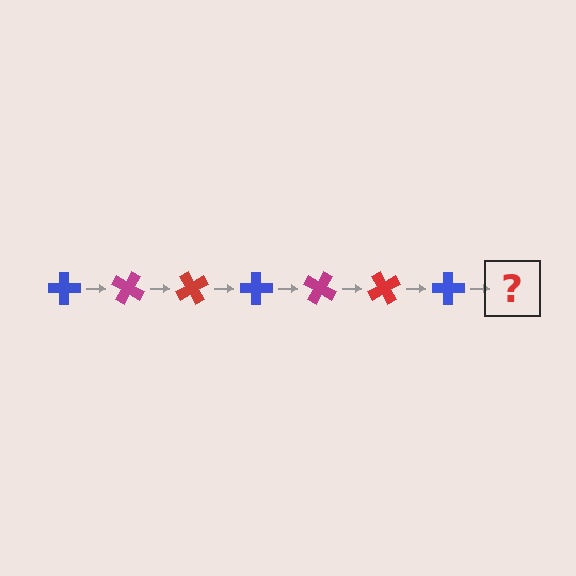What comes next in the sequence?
The next element should be a magenta cross, rotated 210 degrees from the start.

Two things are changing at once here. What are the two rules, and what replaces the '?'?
The two rules are that it rotates 30 degrees each step and the color cycles through blue, magenta, and red. The '?' should be a magenta cross, rotated 210 degrees from the start.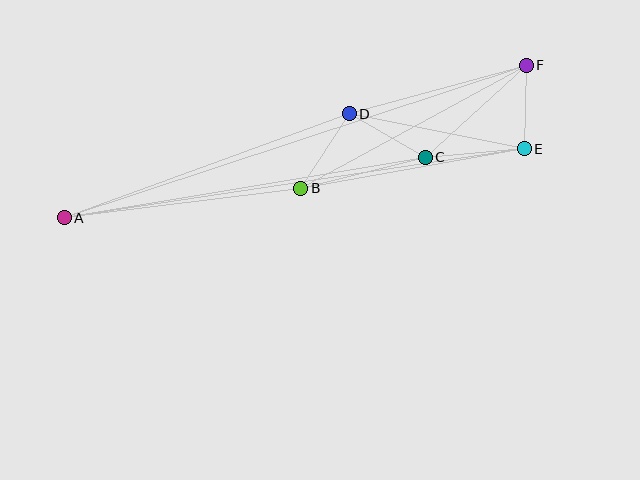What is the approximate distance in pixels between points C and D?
The distance between C and D is approximately 88 pixels.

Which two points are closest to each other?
Points E and F are closest to each other.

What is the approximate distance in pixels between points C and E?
The distance between C and E is approximately 99 pixels.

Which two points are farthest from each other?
Points A and F are farthest from each other.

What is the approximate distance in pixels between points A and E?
The distance between A and E is approximately 465 pixels.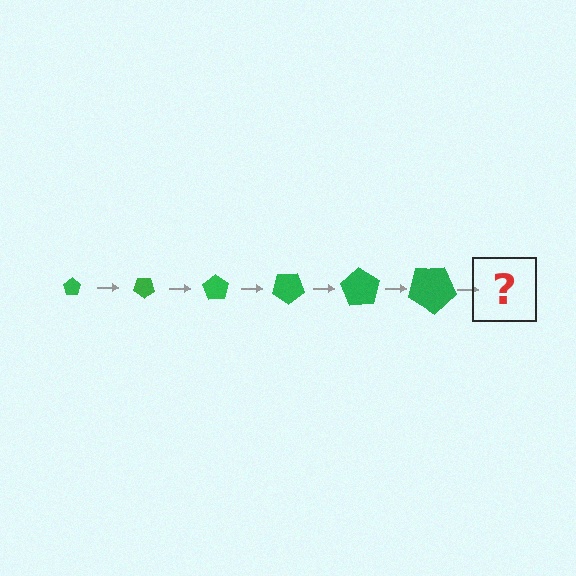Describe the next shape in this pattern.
It should be a pentagon, larger than the previous one and rotated 210 degrees from the start.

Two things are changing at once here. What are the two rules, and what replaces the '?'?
The two rules are that the pentagon grows larger each step and it rotates 35 degrees each step. The '?' should be a pentagon, larger than the previous one and rotated 210 degrees from the start.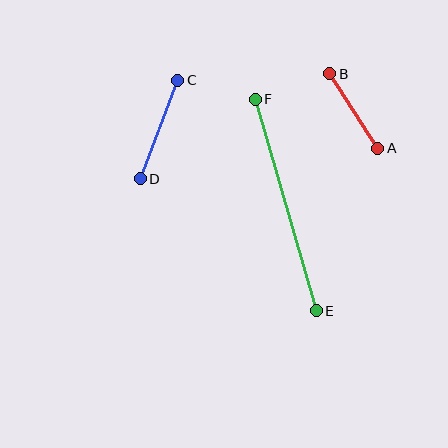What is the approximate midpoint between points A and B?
The midpoint is at approximately (354, 111) pixels.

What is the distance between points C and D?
The distance is approximately 106 pixels.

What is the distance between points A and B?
The distance is approximately 89 pixels.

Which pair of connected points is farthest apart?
Points E and F are farthest apart.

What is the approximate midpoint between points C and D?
The midpoint is at approximately (159, 130) pixels.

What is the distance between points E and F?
The distance is approximately 220 pixels.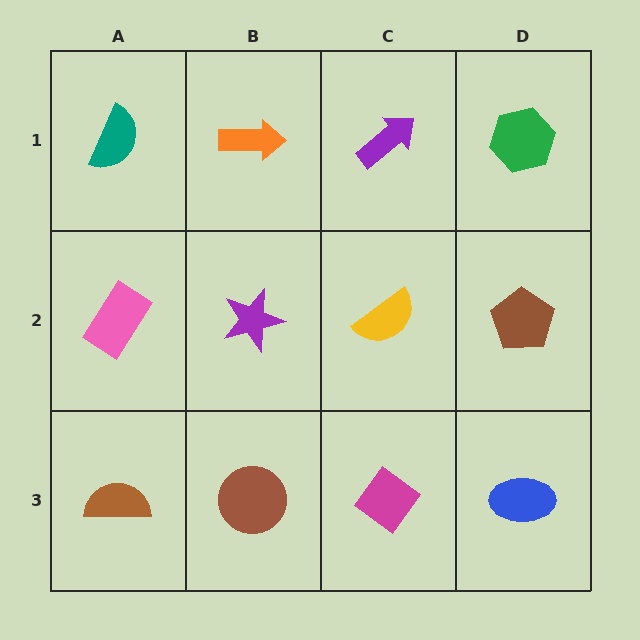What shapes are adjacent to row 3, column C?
A yellow semicircle (row 2, column C), a brown circle (row 3, column B), a blue ellipse (row 3, column D).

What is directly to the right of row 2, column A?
A purple star.